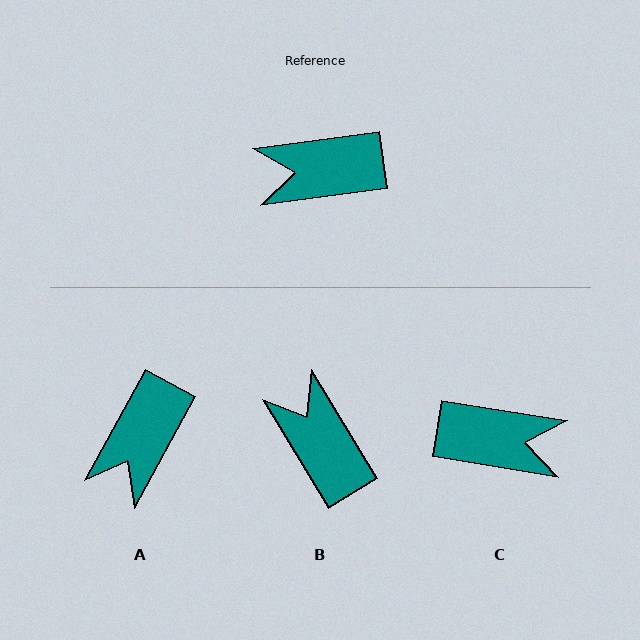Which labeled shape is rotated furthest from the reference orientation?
C, about 163 degrees away.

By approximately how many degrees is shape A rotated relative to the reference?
Approximately 53 degrees counter-clockwise.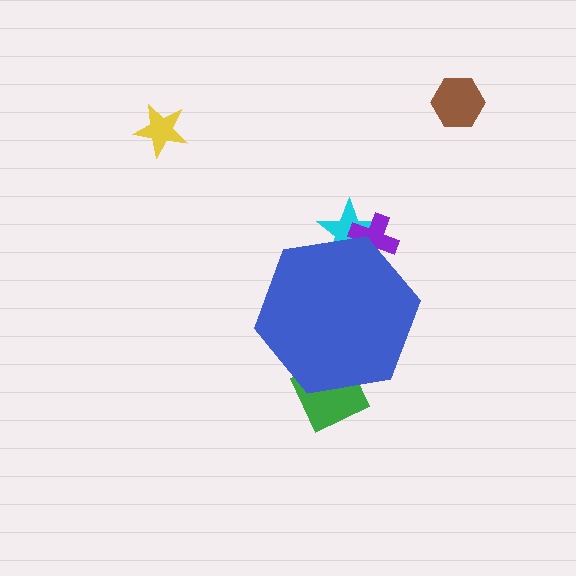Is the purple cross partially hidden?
Yes, the purple cross is partially hidden behind the blue hexagon.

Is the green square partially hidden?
Yes, the green square is partially hidden behind the blue hexagon.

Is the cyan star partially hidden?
Yes, the cyan star is partially hidden behind the blue hexagon.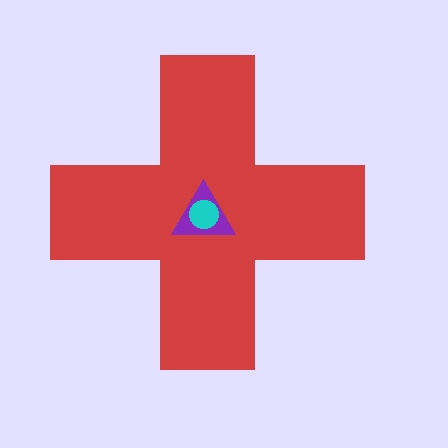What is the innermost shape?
The cyan circle.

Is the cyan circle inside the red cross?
Yes.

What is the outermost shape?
The red cross.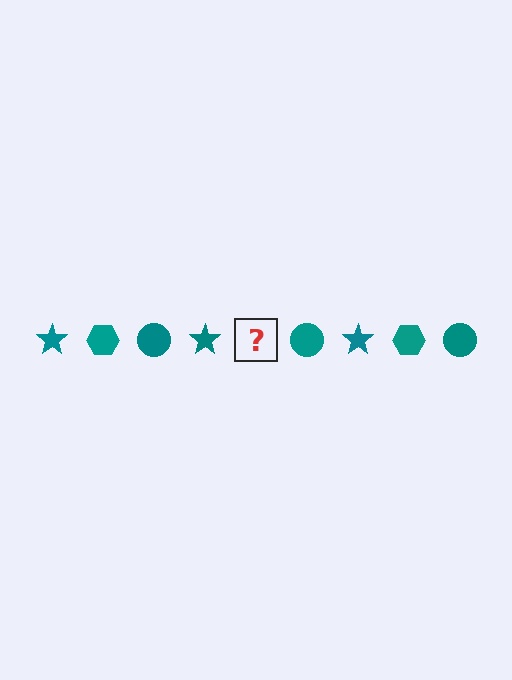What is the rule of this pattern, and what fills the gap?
The rule is that the pattern cycles through star, hexagon, circle shapes in teal. The gap should be filled with a teal hexagon.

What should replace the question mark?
The question mark should be replaced with a teal hexagon.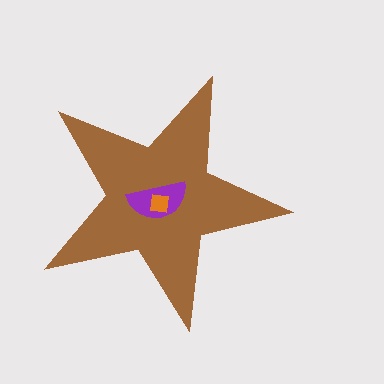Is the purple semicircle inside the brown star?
Yes.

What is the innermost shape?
The orange square.